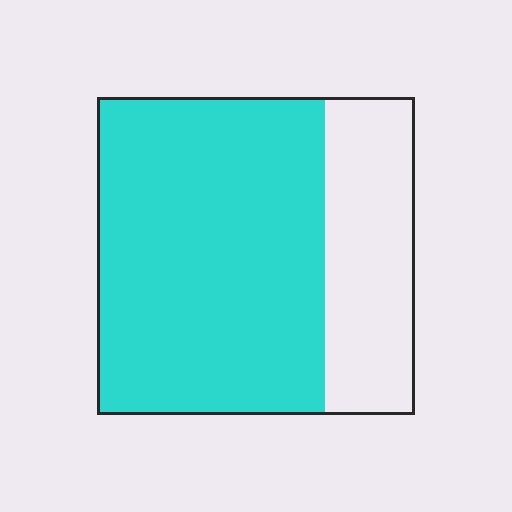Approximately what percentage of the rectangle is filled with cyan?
Approximately 70%.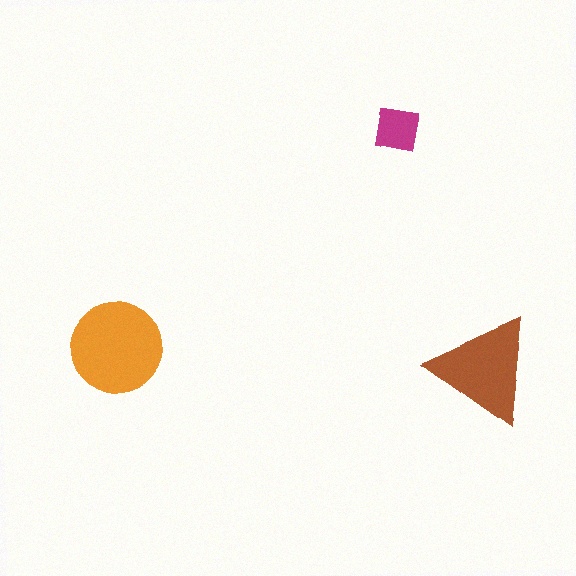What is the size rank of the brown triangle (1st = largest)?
2nd.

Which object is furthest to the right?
The brown triangle is rightmost.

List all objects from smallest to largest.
The magenta square, the brown triangle, the orange circle.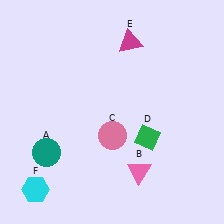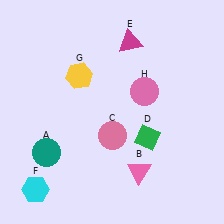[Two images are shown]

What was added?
A yellow hexagon (G), a pink circle (H) were added in Image 2.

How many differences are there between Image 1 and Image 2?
There are 2 differences between the two images.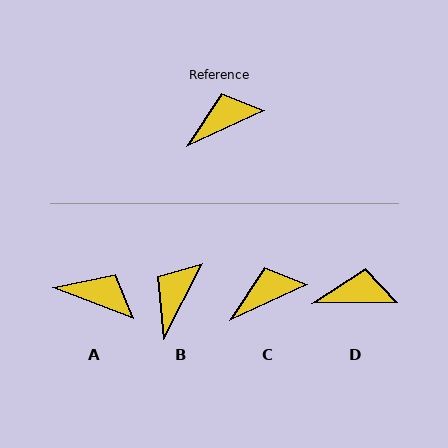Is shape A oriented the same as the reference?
No, it is off by about 45 degrees.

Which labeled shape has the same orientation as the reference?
C.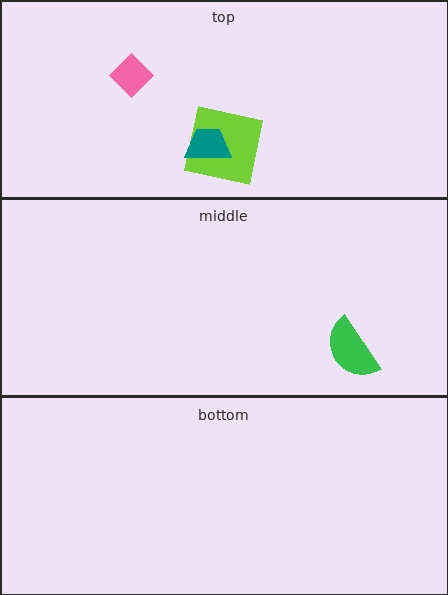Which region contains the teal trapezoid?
The top region.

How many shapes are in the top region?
3.